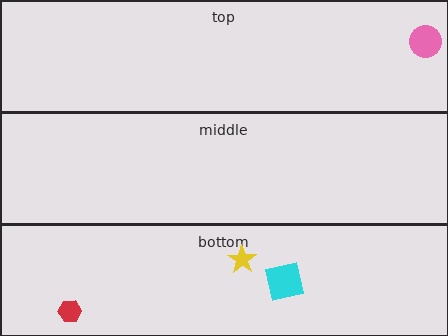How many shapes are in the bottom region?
3.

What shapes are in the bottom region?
The cyan square, the red hexagon, the yellow star.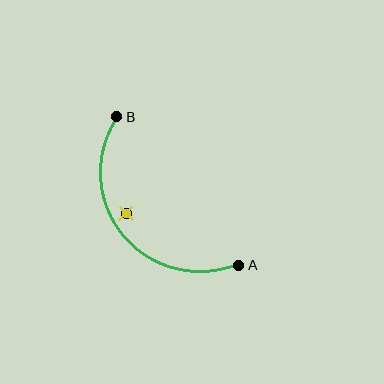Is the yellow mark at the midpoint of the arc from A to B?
No — the yellow mark does not lie on the arc at all. It sits slightly inside the curve.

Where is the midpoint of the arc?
The arc midpoint is the point on the curve farthest from the straight line joining A and B. It sits below and to the left of that line.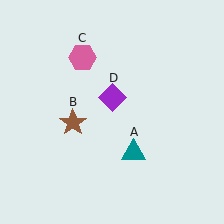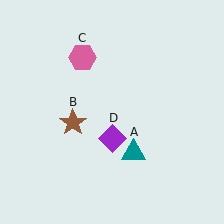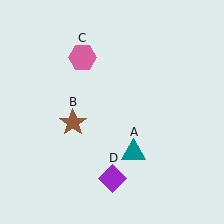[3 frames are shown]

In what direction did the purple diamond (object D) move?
The purple diamond (object D) moved down.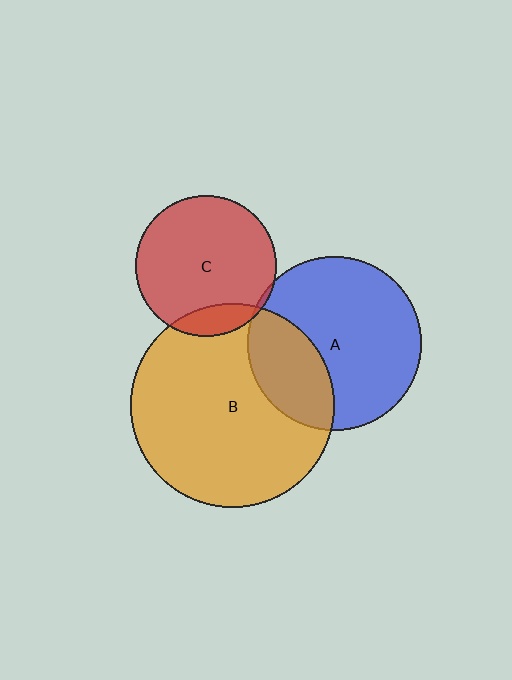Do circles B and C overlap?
Yes.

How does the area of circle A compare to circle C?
Approximately 1.5 times.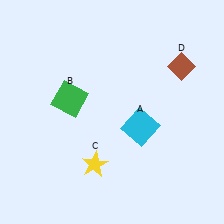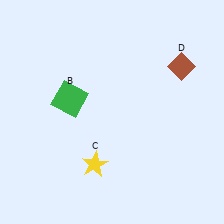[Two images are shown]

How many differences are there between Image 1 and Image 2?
There is 1 difference between the two images.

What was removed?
The cyan square (A) was removed in Image 2.